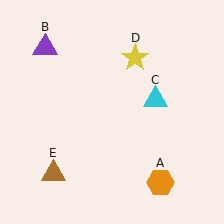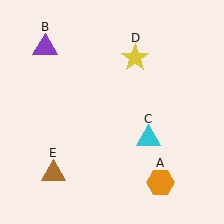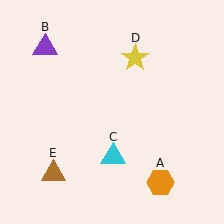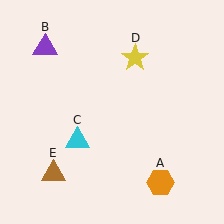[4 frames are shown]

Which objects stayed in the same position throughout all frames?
Orange hexagon (object A) and purple triangle (object B) and yellow star (object D) and brown triangle (object E) remained stationary.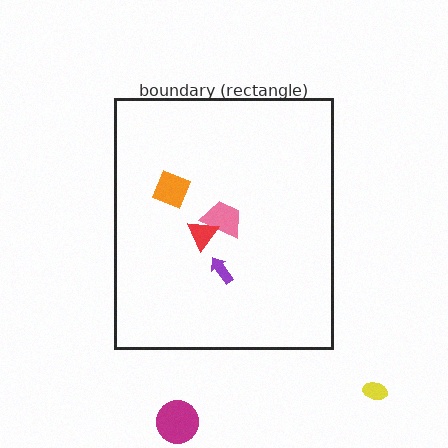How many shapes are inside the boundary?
4 inside, 2 outside.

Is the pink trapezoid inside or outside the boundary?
Inside.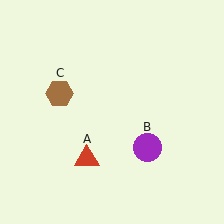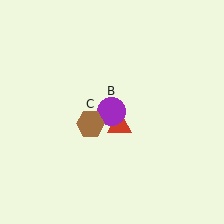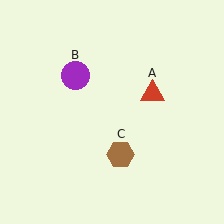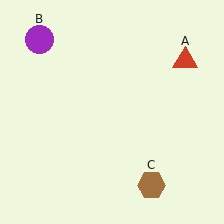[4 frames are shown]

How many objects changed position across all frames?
3 objects changed position: red triangle (object A), purple circle (object B), brown hexagon (object C).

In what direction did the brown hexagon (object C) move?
The brown hexagon (object C) moved down and to the right.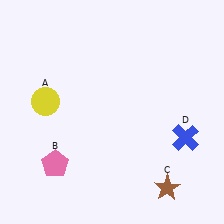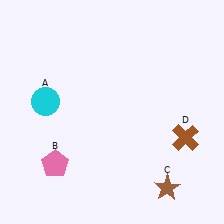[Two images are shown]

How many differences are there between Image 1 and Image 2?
There are 2 differences between the two images.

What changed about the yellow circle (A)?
In Image 1, A is yellow. In Image 2, it changed to cyan.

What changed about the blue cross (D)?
In Image 1, D is blue. In Image 2, it changed to brown.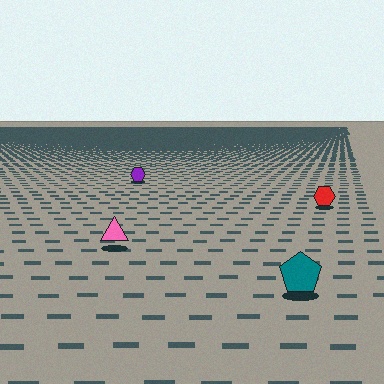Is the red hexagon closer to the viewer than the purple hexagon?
Yes. The red hexagon is closer — you can tell from the texture gradient: the ground texture is coarser near it.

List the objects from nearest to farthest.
From nearest to farthest: the teal pentagon, the pink triangle, the red hexagon, the purple hexagon.